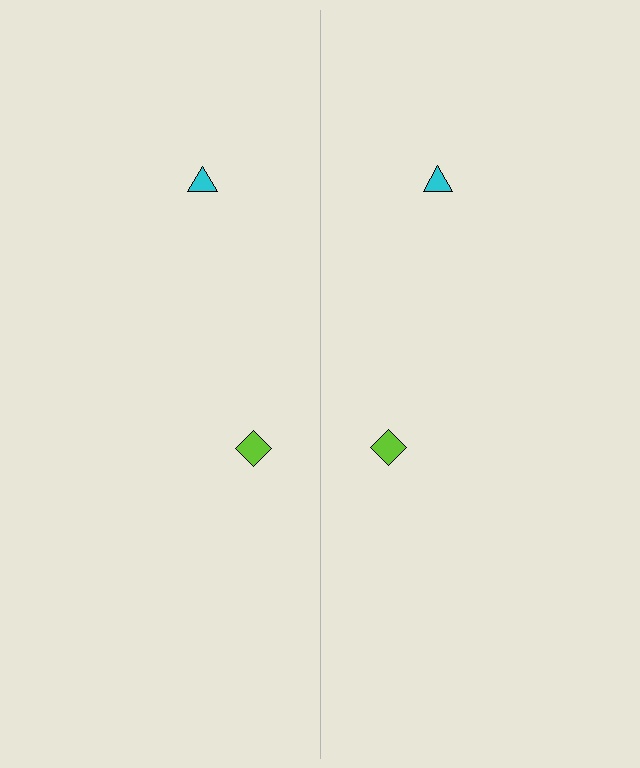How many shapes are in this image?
There are 4 shapes in this image.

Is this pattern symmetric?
Yes, this pattern has bilateral (reflection) symmetry.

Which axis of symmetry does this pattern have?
The pattern has a vertical axis of symmetry running through the center of the image.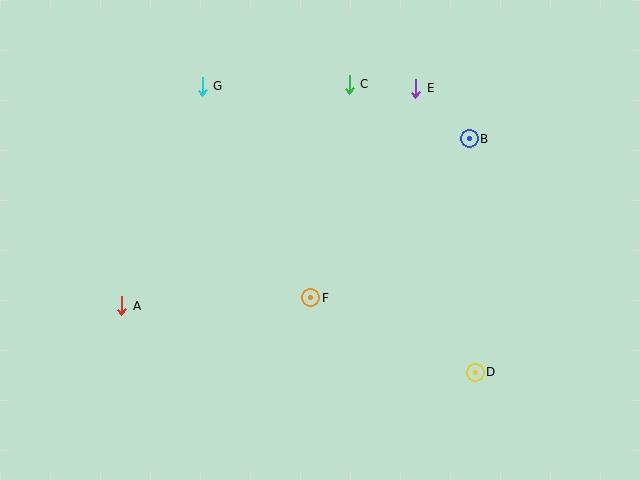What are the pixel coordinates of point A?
Point A is at (122, 306).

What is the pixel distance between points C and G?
The distance between C and G is 147 pixels.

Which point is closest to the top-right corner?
Point B is closest to the top-right corner.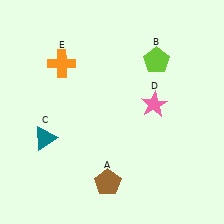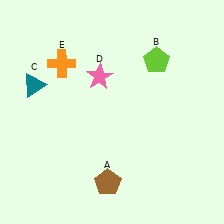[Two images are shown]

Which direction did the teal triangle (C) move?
The teal triangle (C) moved up.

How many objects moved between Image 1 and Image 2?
2 objects moved between the two images.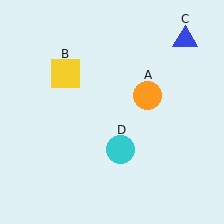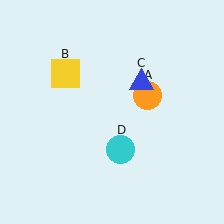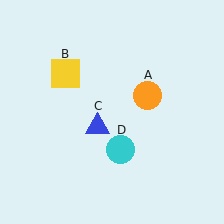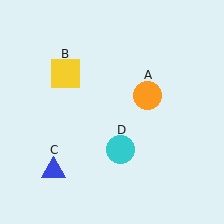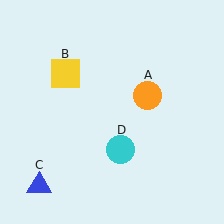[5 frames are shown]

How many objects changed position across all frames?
1 object changed position: blue triangle (object C).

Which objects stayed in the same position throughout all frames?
Orange circle (object A) and yellow square (object B) and cyan circle (object D) remained stationary.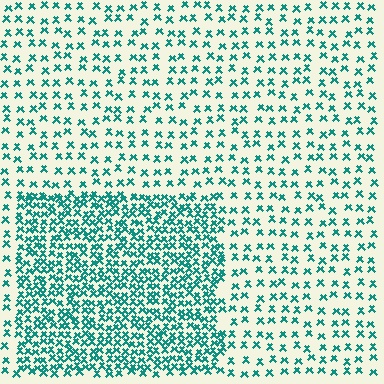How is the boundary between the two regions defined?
The boundary is defined by a change in element density (approximately 2.4x ratio). All elements are the same color, size, and shape.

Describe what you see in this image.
The image contains small teal elements arranged at two different densities. A rectangle-shaped region is visible where the elements are more densely packed than the surrounding area.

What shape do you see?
I see a rectangle.